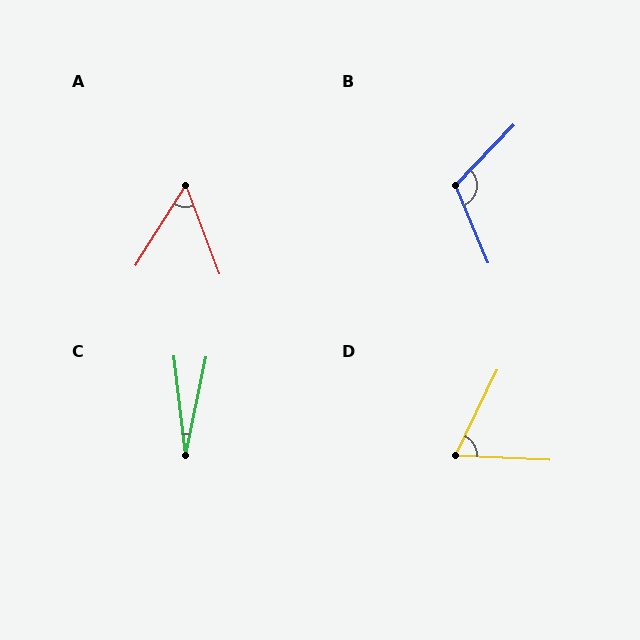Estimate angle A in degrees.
Approximately 52 degrees.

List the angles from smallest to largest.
C (18°), A (52°), D (67°), B (114°).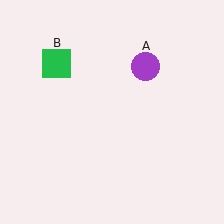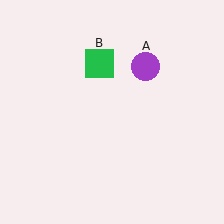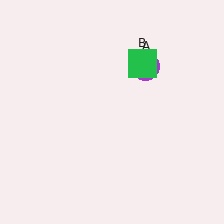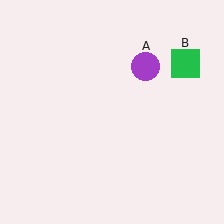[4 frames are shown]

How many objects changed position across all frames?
1 object changed position: green square (object B).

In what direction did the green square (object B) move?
The green square (object B) moved right.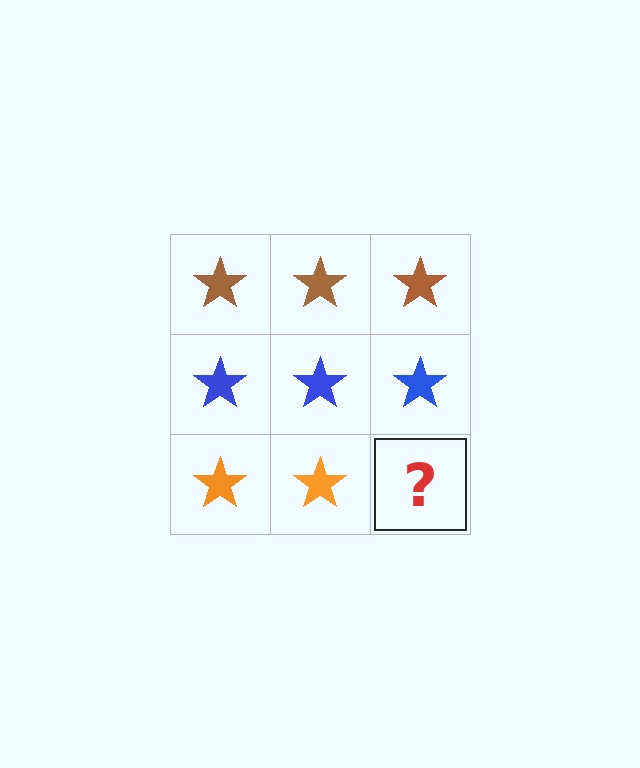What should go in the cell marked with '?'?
The missing cell should contain an orange star.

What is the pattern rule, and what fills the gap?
The rule is that each row has a consistent color. The gap should be filled with an orange star.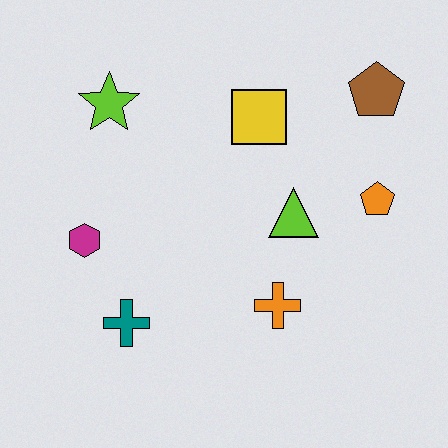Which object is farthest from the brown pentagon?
The teal cross is farthest from the brown pentagon.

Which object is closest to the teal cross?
The magenta hexagon is closest to the teal cross.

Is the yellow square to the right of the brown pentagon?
No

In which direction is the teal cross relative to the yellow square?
The teal cross is below the yellow square.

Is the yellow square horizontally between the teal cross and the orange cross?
Yes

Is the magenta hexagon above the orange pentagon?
No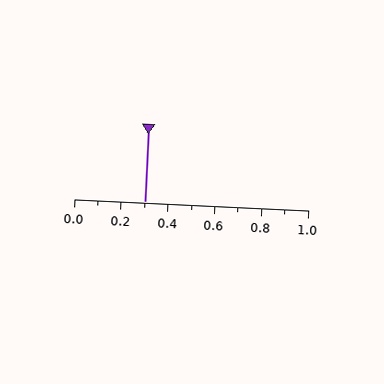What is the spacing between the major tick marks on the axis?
The major ticks are spaced 0.2 apart.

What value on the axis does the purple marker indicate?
The marker indicates approximately 0.3.